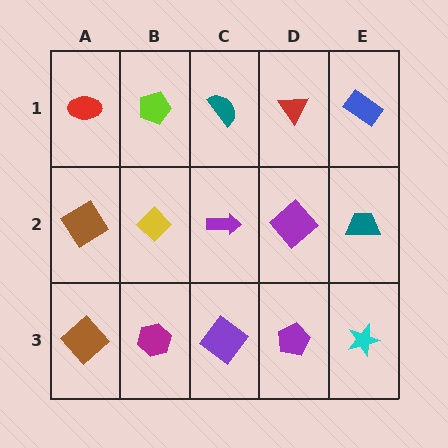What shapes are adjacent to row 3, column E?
A teal trapezoid (row 2, column E), a purple pentagon (row 3, column D).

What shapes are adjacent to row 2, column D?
A red triangle (row 1, column D), a purple pentagon (row 3, column D), a purple arrow (row 2, column C), a teal trapezoid (row 2, column E).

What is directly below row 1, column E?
A teal trapezoid.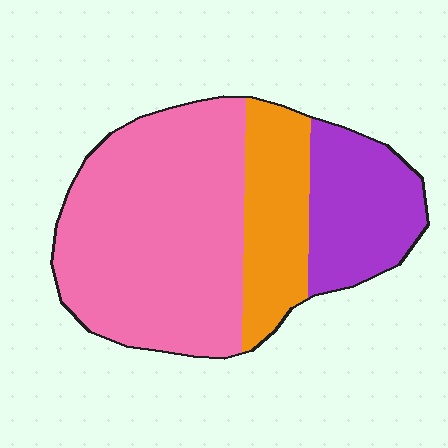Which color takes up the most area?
Pink, at roughly 60%.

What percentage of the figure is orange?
Orange takes up about one fifth (1/5) of the figure.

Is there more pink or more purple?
Pink.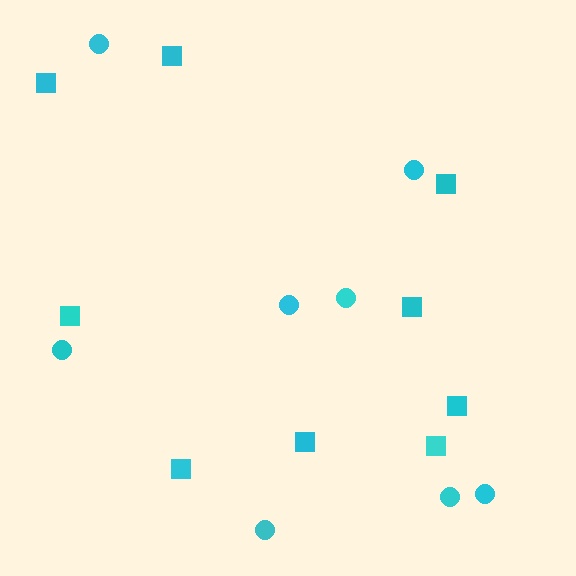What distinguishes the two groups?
There are 2 groups: one group of circles (8) and one group of squares (9).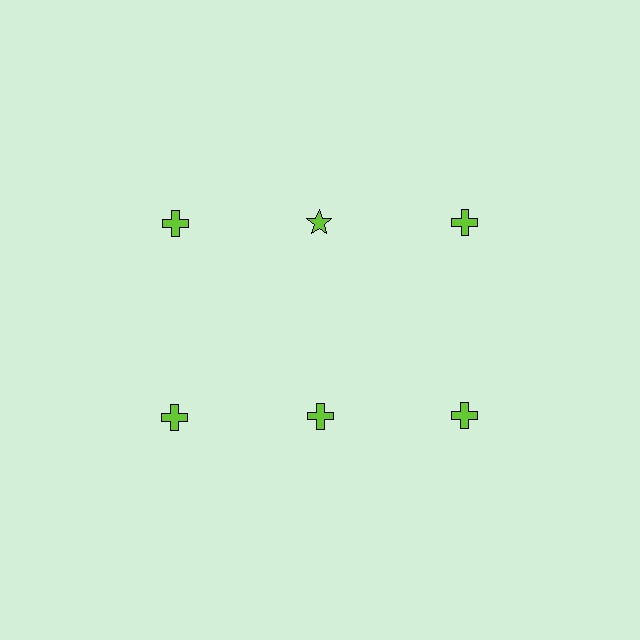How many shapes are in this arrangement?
There are 6 shapes arranged in a grid pattern.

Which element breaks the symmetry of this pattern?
The lime star in the top row, second from left column breaks the symmetry. All other shapes are lime crosses.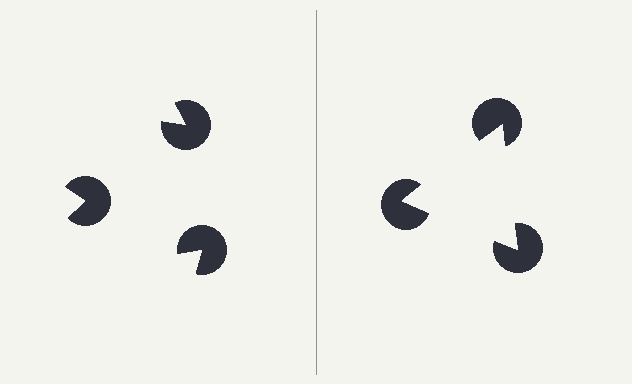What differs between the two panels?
The pac-man discs are positioned identically on both sides; only the wedge orientations differ. On the right they align to a triangle; on the left they are misaligned.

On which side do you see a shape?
An illusory triangle appears on the right side. On the left side the wedge cuts are rotated, so no coherent shape forms.